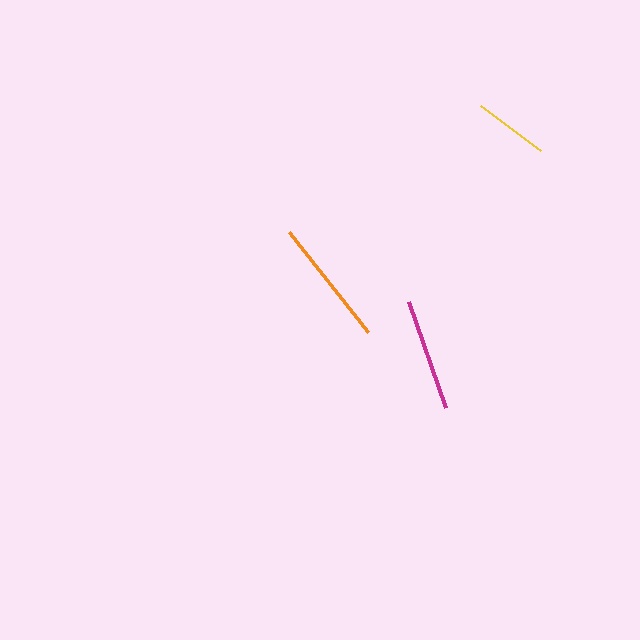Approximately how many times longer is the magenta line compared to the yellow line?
The magenta line is approximately 1.5 times the length of the yellow line.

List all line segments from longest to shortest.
From longest to shortest: orange, magenta, yellow.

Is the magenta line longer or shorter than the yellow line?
The magenta line is longer than the yellow line.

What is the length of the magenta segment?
The magenta segment is approximately 112 pixels long.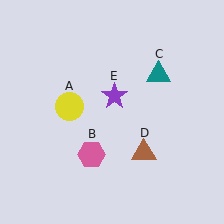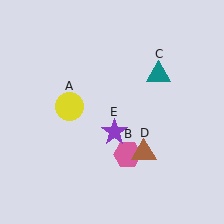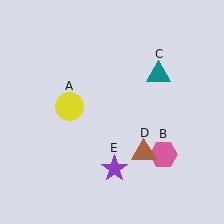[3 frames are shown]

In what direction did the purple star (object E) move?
The purple star (object E) moved down.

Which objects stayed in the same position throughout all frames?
Yellow circle (object A) and teal triangle (object C) and brown triangle (object D) remained stationary.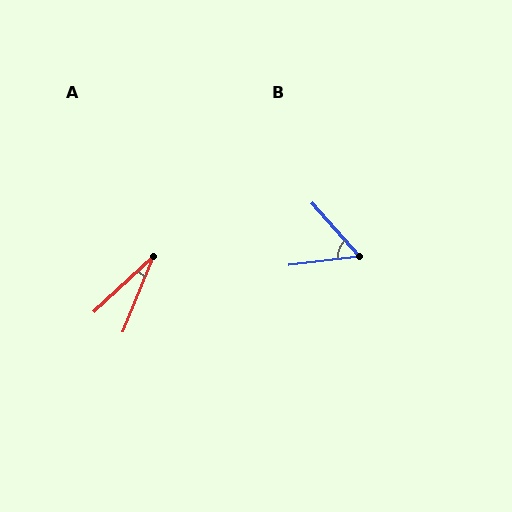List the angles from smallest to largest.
A (25°), B (55°).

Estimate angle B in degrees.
Approximately 55 degrees.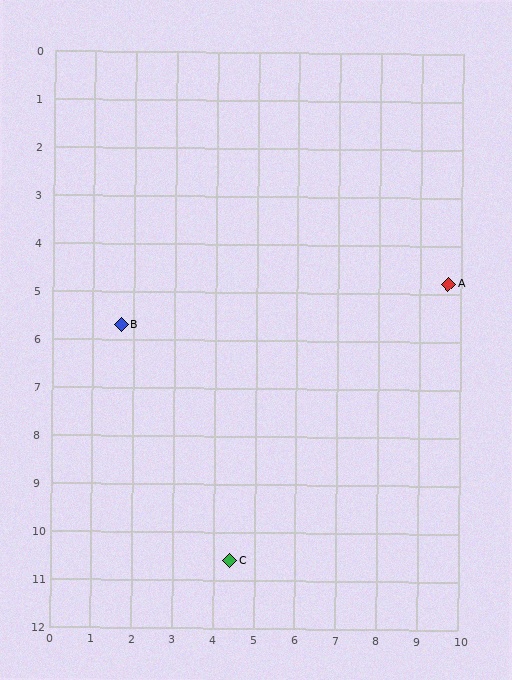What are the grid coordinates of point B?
Point B is at approximately (1.7, 5.7).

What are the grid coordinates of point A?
Point A is at approximately (9.7, 4.8).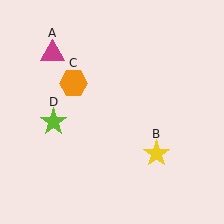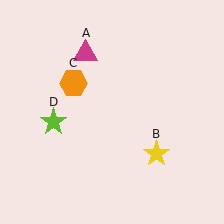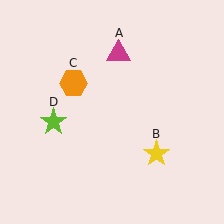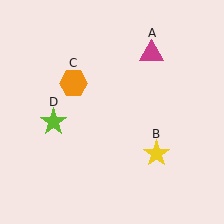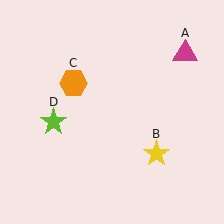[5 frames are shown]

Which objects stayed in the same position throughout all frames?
Yellow star (object B) and orange hexagon (object C) and lime star (object D) remained stationary.